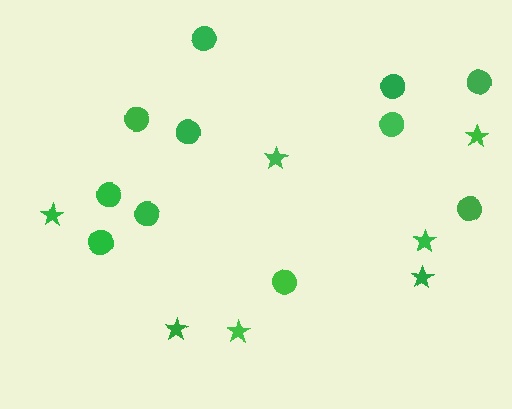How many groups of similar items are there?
There are 2 groups: one group of circles (11) and one group of stars (7).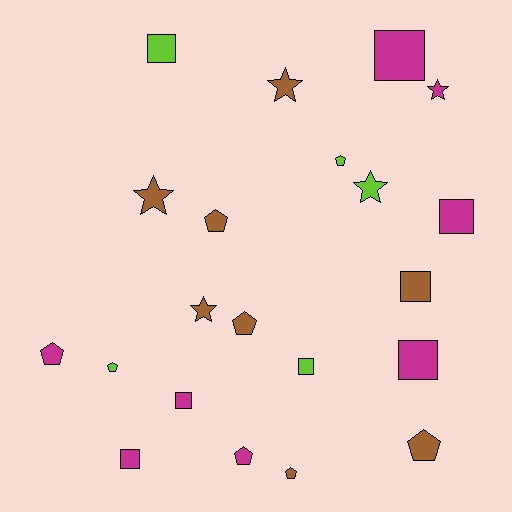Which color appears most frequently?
Magenta, with 8 objects.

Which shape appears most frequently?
Square, with 8 objects.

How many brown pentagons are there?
There are 4 brown pentagons.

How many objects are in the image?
There are 21 objects.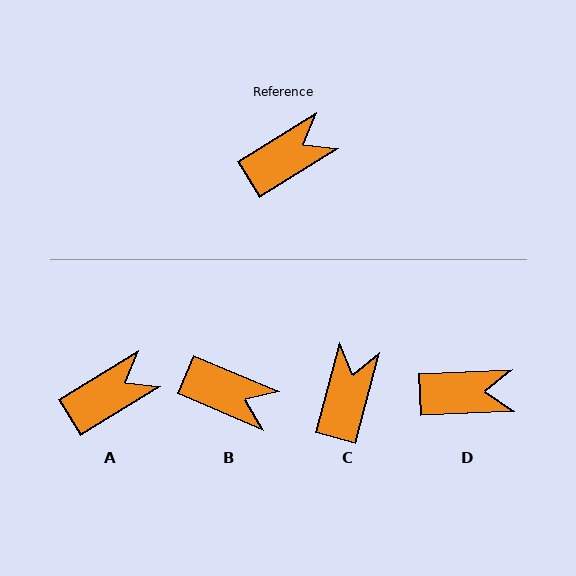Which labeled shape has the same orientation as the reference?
A.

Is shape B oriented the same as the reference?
No, it is off by about 55 degrees.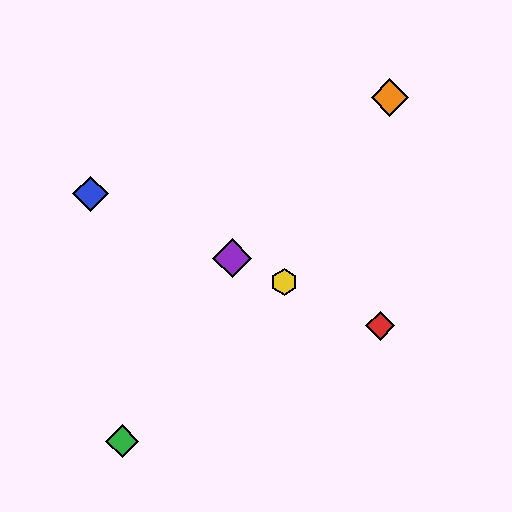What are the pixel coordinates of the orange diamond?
The orange diamond is at (390, 98).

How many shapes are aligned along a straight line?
4 shapes (the red diamond, the blue diamond, the yellow hexagon, the purple diamond) are aligned along a straight line.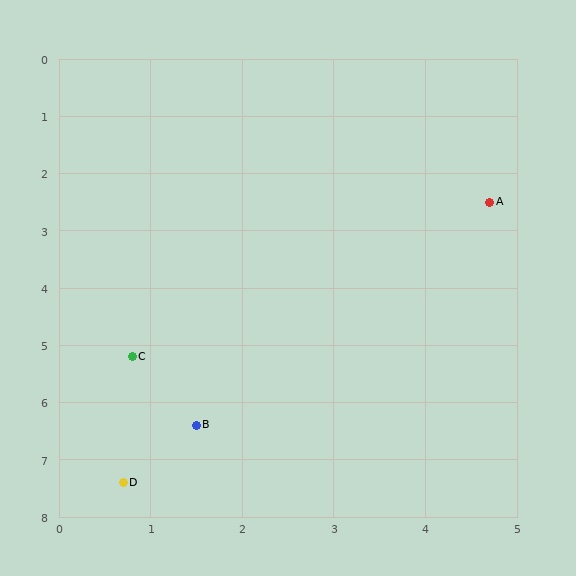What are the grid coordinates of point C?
Point C is at approximately (0.8, 5.2).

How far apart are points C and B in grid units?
Points C and B are about 1.4 grid units apart.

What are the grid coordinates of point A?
Point A is at approximately (4.7, 2.5).